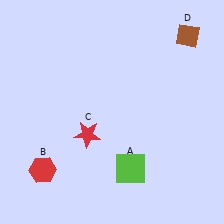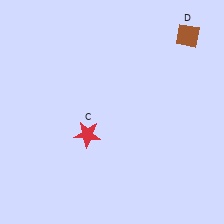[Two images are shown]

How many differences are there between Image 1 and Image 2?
There are 2 differences between the two images.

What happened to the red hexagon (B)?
The red hexagon (B) was removed in Image 2. It was in the bottom-left area of Image 1.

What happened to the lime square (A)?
The lime square (A) was removed in Image 2. It was in the bottom-right area of Image 1.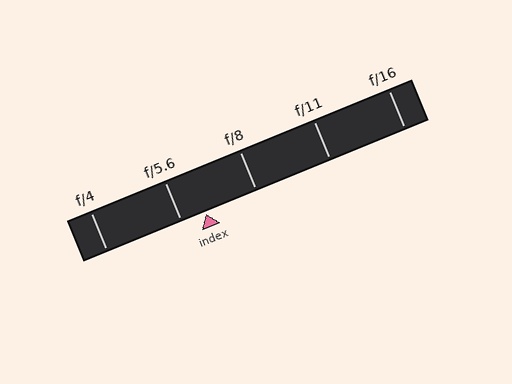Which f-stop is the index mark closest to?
The index mark is closest to f/5.6.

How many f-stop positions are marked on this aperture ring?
There are 5 f-stop positions marked.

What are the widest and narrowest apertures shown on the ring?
The widest aperture shown is f/4 and the narrowest is f/16.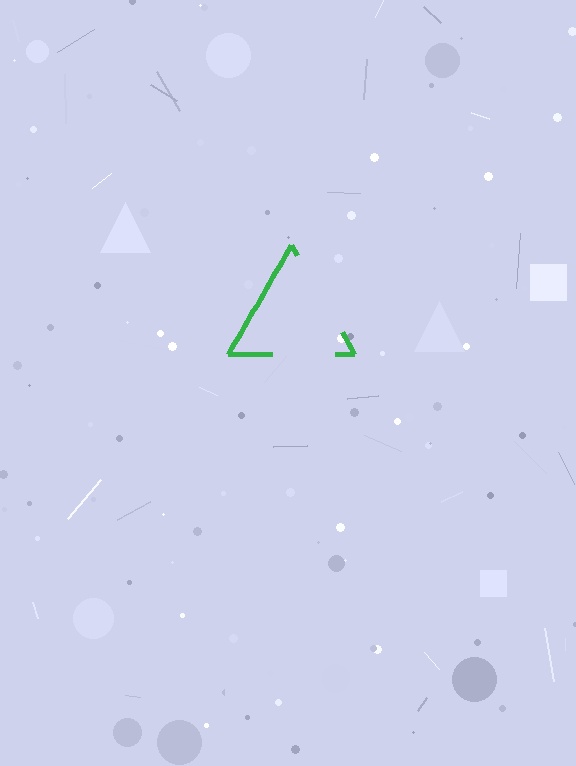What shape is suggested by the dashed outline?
The dashed outline suggests a triangle.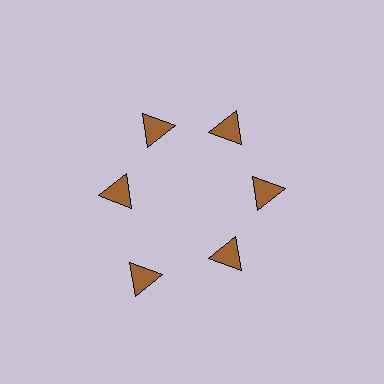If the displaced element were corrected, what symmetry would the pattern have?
It would have 6-fold rotational symmetry — the pattern would map onto itself every 60 degrees.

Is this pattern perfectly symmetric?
No. The 6 brown triangles are arranged in a ring, but one element near the 7 o'clock position is pushed outward from the center, breaking the 6-fold rotational symmetry.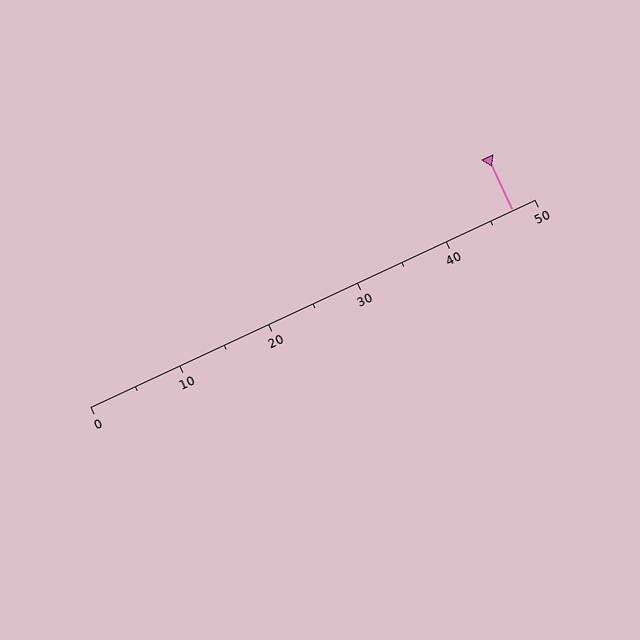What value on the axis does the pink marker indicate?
The marker indicates approximately 47.5.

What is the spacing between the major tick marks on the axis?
The major ticks are spaced 10 apart.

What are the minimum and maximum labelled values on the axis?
The axis runs from 0 to 50.